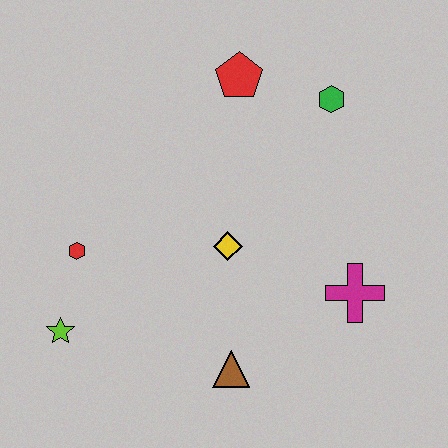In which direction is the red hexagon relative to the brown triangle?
The red hexagon is to the left of the brown triangle.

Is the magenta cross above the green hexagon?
No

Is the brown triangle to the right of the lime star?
Yes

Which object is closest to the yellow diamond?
The brown triangle is closest to the yellow diamond.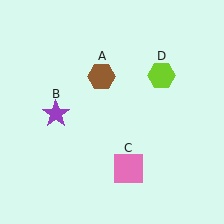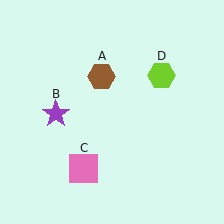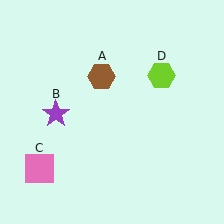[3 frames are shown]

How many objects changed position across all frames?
1 object changed position: pink square (object C).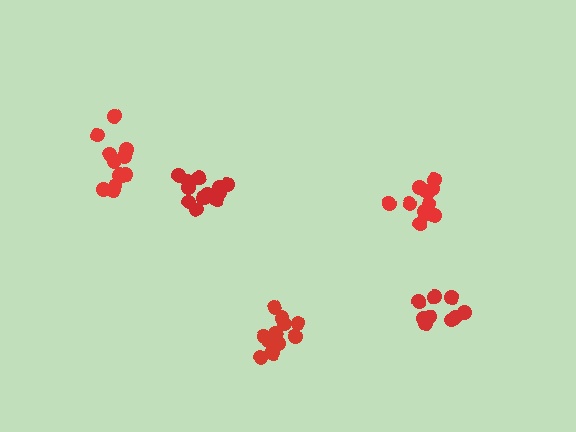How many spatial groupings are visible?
There are 5 spatial groupings.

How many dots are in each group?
Group 1: 13 dots, Group 2: 13 dots, Group 3: 12 dots, Group 4: 9 dots, Group 5: 13 dots (60 total).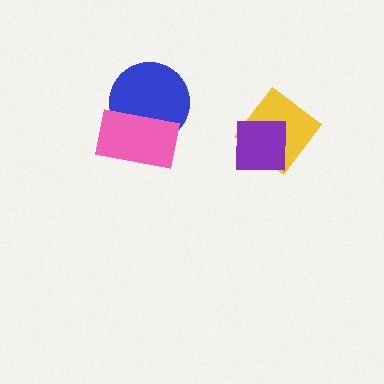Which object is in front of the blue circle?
The pink rectangle is in front of the blue circle.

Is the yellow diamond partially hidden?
Yes, it is partially covered by another shape.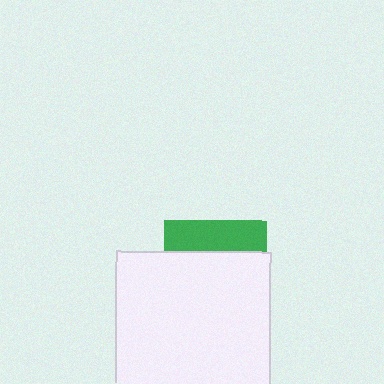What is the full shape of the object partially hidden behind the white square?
The partially hidden object is a green square.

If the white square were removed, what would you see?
You would see the complete green square.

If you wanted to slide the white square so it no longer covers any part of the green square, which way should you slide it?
Slide it down — that is the most direct way to separate the two shapes.